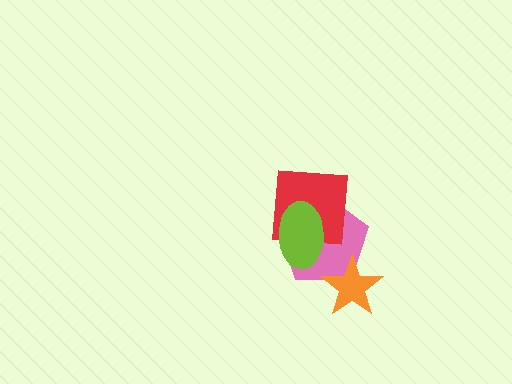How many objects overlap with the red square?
2 objects overlap with the red square.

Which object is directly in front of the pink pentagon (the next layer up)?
The red square is directly in front of the pink pentagon.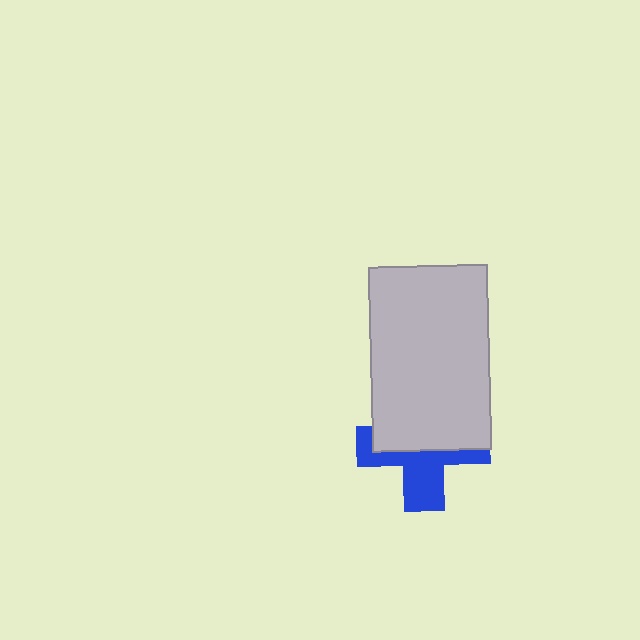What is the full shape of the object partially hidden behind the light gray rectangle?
The partially hidden object is a blue cross.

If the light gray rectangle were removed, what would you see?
You would see the complete blue cross.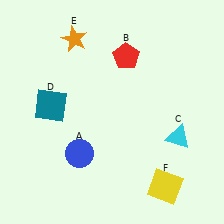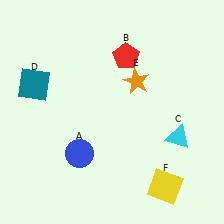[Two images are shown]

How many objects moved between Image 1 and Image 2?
2 objects moved between the two images.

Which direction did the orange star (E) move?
The orange star (E) moved right.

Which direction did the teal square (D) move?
The teal square (D) moved up.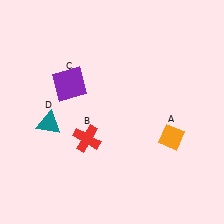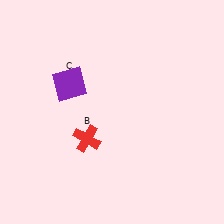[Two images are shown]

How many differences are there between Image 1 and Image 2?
There are 2 differences between the two images.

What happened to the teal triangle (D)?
The teal triangle (D) was removed in Image 2. It was in the bottom-left area of Image 1.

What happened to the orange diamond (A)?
The orange diamond (A) was removed in Image 2. It was in the bottom-right area of Image 1.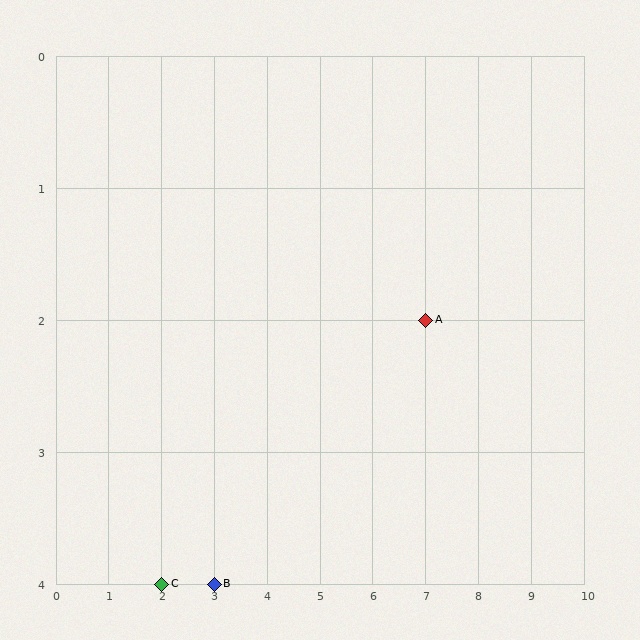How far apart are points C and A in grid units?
Points C and A are 5 columns and 2 rows apart (about 5.4 grid units diagonally).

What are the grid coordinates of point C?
Point C is at grid coordinates (2, 4).